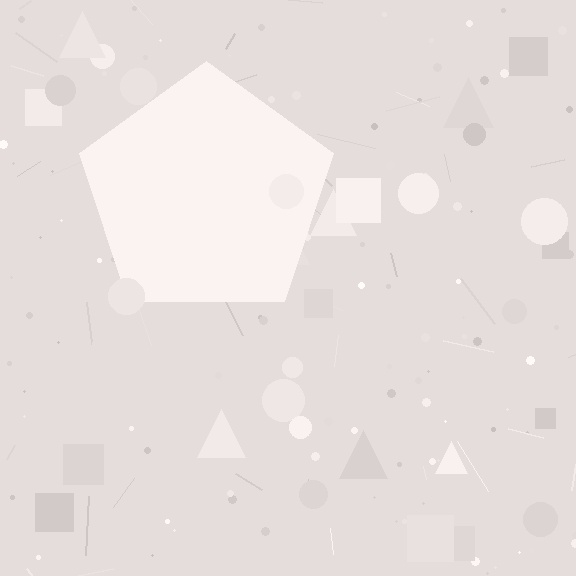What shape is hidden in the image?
A pentagon is hidden in the image.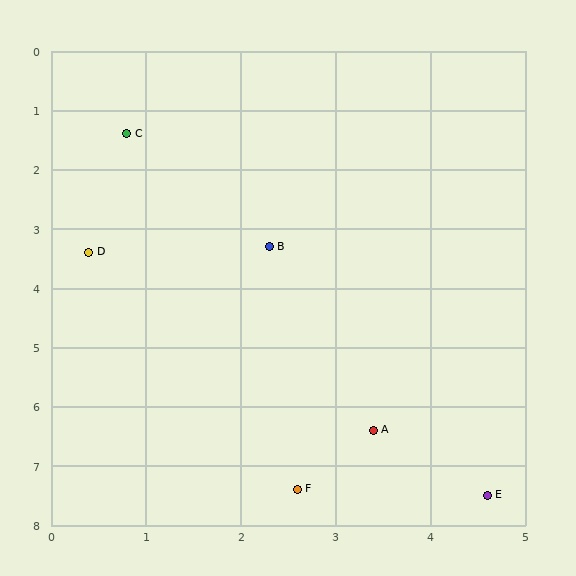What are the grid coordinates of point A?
Point A is at approximately (3.4, 6.4).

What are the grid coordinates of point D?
Point D is at approximately (0.4, 3.4).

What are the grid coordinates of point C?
Point C is at approximately (0.8, 1.4).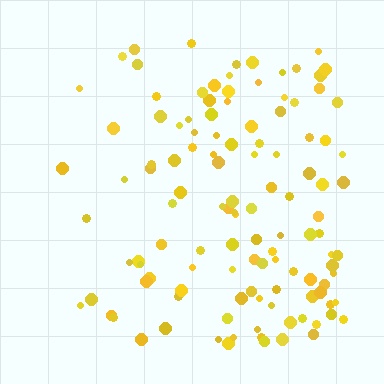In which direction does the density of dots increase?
From left to right, with the right side densest.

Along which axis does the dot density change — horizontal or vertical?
Horizontal.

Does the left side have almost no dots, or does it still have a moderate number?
Still a moderate number, just noticeably fewer than the right.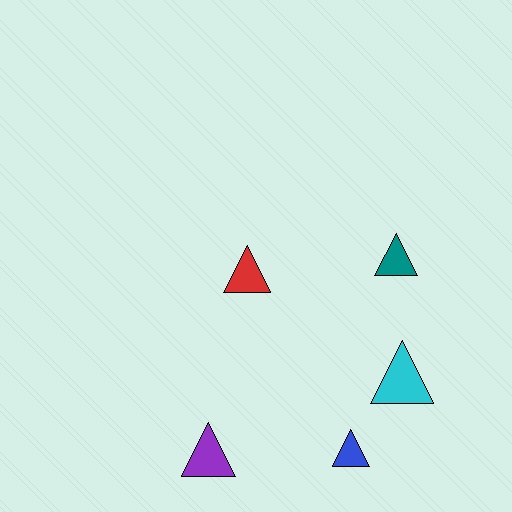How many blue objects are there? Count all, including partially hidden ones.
There is 1 blue object.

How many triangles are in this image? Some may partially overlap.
There are 5 triangles.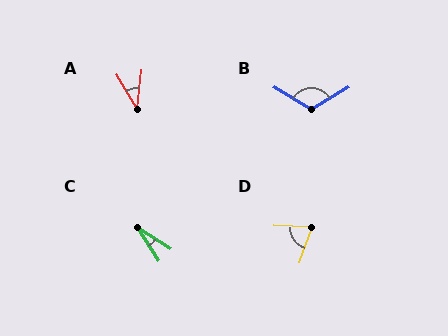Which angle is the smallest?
C, at approximately 24 degrees.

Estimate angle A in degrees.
Approximately 37 degrees.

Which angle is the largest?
B, at approximately 119 degrees.